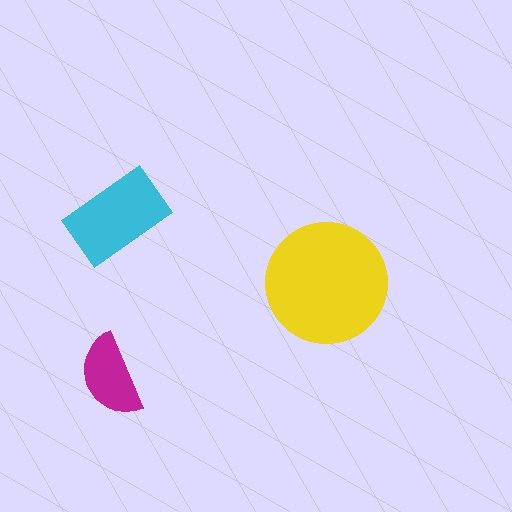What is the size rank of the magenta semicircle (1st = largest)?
3rd.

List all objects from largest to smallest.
The yellow circle, the cyan rectangle, the magenta semicircle.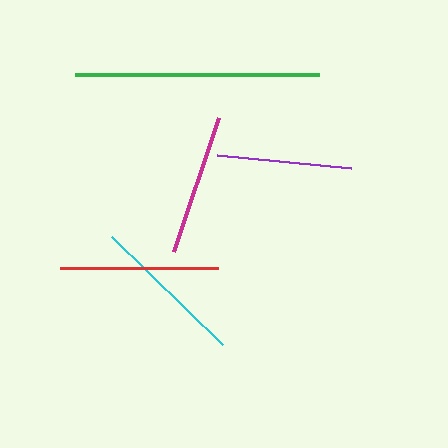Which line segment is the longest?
The green line is the longest at approximately 244 pixels.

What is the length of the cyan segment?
The cyan segment is approximately 155 pixels long.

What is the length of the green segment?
The green segment is approximately 244 pixels long.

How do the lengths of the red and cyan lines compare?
The red and cyan lines are approximately the same length.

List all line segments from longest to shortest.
From longest to shortest: green, red, cyan, magenta, purple.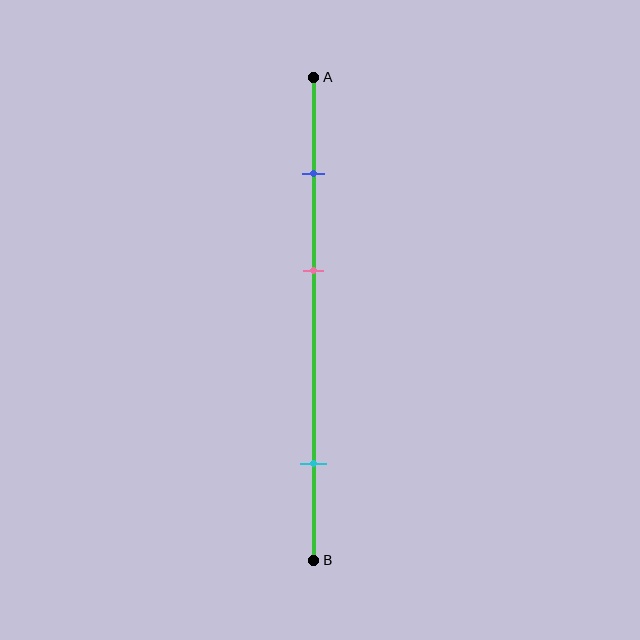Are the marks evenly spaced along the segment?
No, the marks are not evenly spaced.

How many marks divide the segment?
There are 3 marks dividing the segment.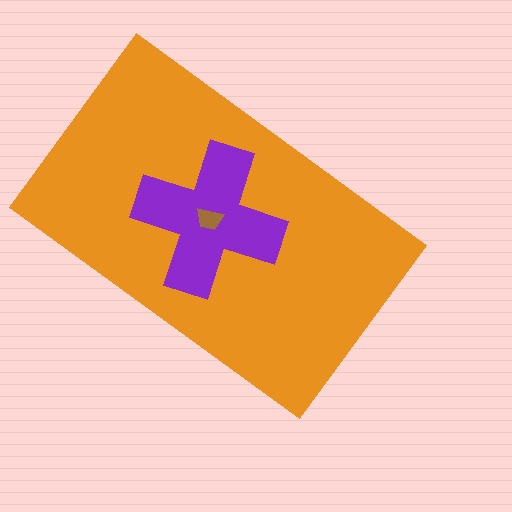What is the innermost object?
The brown trapezoid.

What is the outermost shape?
The orange rectangle.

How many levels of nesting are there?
3.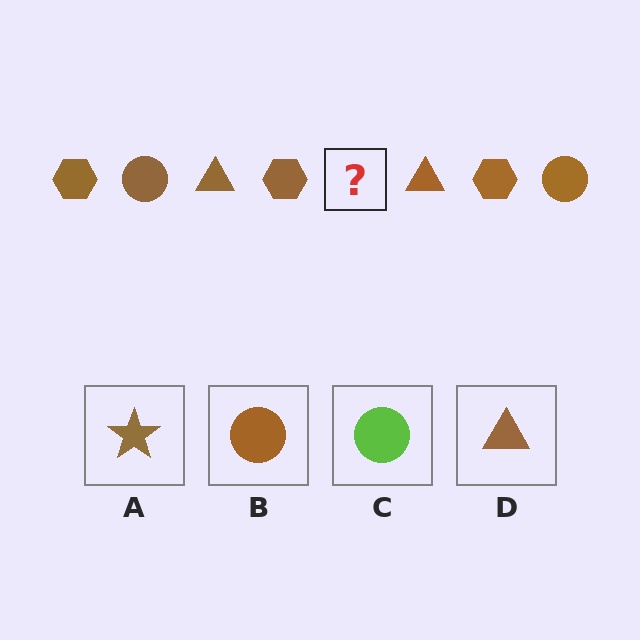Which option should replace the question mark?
Option B.